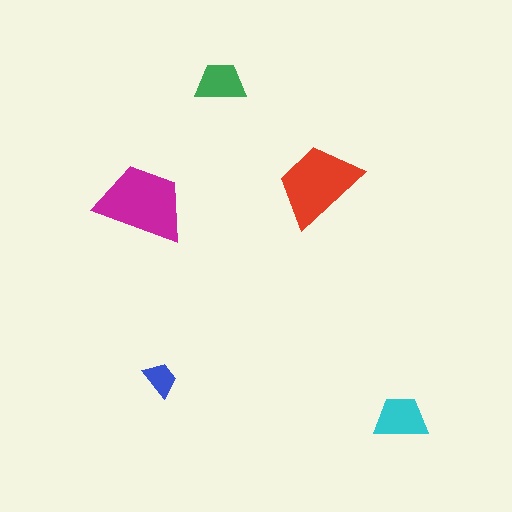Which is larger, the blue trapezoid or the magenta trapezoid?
The magenta one.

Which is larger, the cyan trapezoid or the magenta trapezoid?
The magenta one.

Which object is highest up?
The green trapezoid is topmost.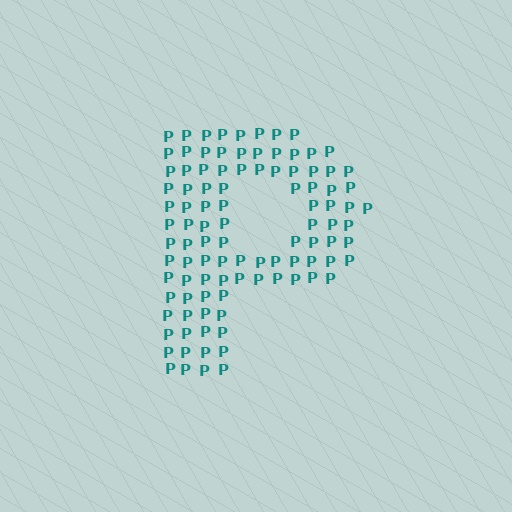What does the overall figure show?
The overall figure shows the letter P.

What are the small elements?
The small elements are letter P's.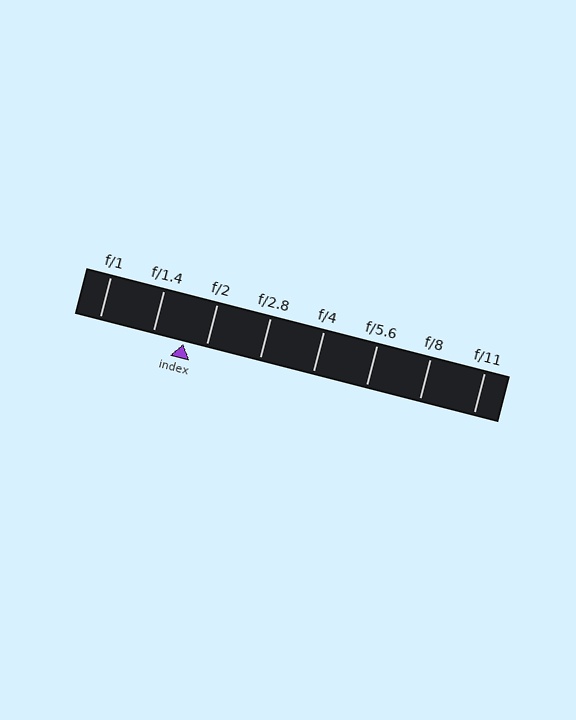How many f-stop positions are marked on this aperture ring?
There are 8 f-stop positions marked.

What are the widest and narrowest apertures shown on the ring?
The widest aperture shown is f/1 and the narrowest is f/11.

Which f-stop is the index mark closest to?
The index mark is closest to f/2.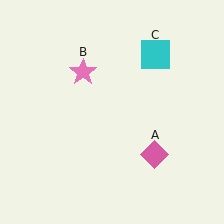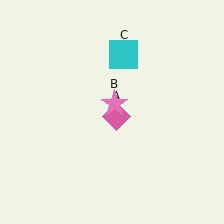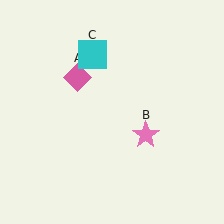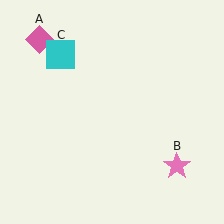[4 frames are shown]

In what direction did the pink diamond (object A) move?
The pink diamond (object A) moved up and to the left.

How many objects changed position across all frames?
3 objects changed position: pink diamond (object A), pink star (object B), cyan square (object C).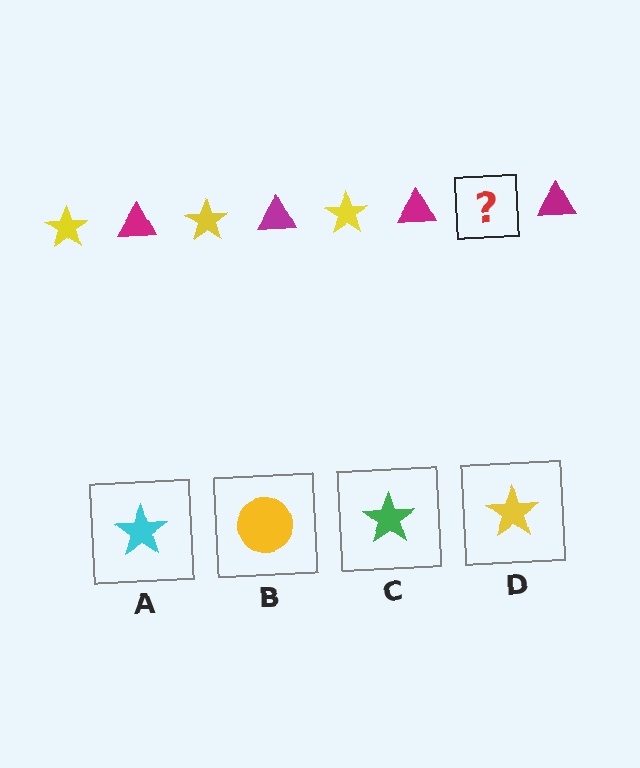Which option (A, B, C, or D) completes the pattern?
D.